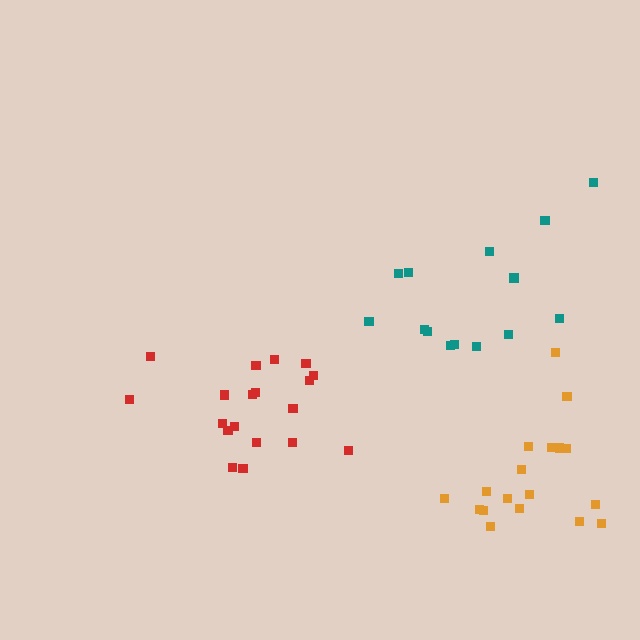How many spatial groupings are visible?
There are 3 spatial groupings.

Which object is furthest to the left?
The red cluster is leftmost.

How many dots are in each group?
Group 1: 19 dots, Group 2: 18 dots, Group 3: 14 dots (51 total).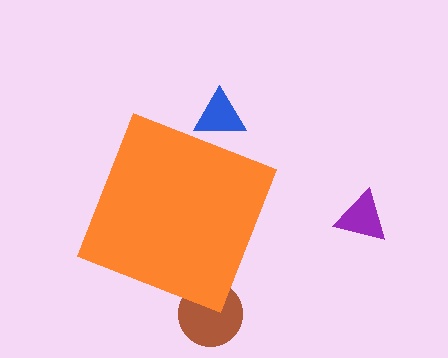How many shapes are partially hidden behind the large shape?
2 shapes are partially hidden.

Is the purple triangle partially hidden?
No, the purple triangle is fully visible.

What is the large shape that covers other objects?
An orange diamond.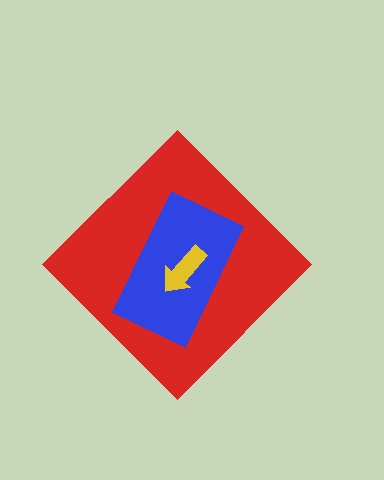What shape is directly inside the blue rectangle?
The yellow arrow.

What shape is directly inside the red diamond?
The blue rectangle.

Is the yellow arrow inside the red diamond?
Yes.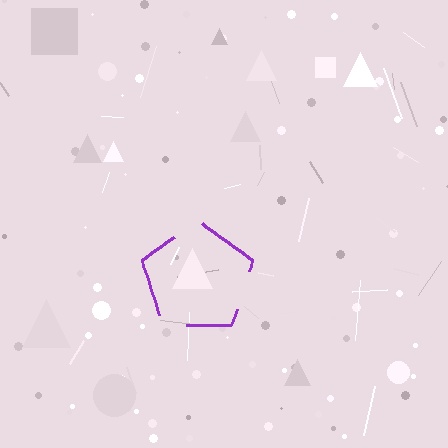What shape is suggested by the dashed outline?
The dashed outline suggests a pentagon.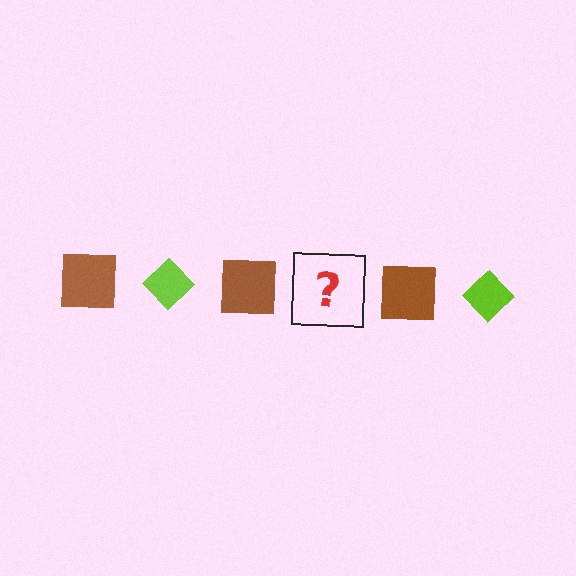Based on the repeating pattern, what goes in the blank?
The blank should be a lime diamond.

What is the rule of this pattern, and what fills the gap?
The rule is that the pattern alternates between brown square and lime diamond. The gap should be filled with a lime diamond.